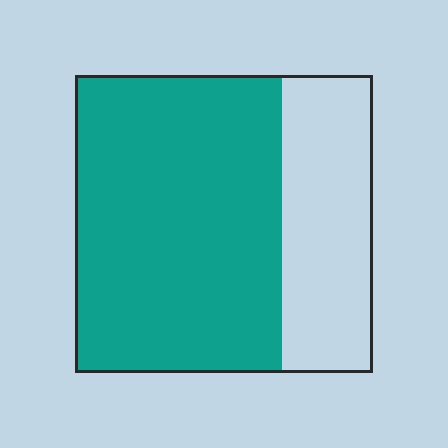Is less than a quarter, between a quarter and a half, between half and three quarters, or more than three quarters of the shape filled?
Between half and three quarters.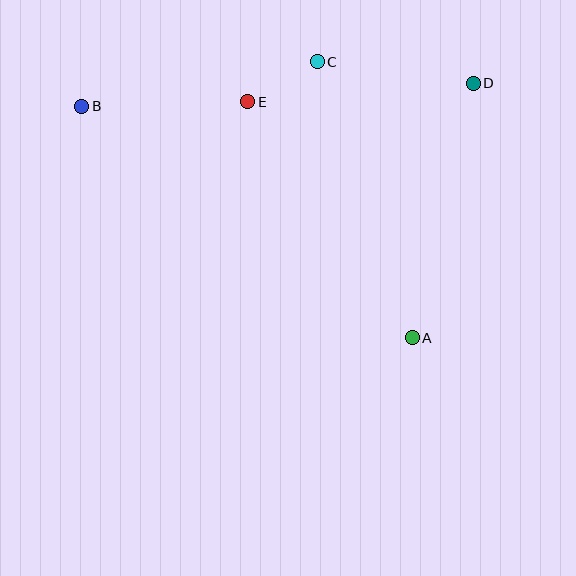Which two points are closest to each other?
Points C and E are closest to each other.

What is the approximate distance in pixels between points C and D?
The distance between C and D is approximately 157 pixels.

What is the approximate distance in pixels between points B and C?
The distance between B and C is approximately 240 pixels.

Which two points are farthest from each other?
Points A and B are farthest from each other.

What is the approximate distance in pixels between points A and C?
The distance between A and C is approximately 292 pixels.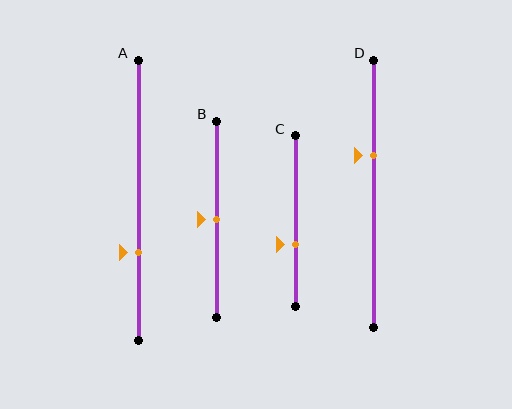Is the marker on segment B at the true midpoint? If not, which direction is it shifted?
Yes, the marker on segment B is at the true midpoint.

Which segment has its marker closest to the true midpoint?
Segment B has its marker closest to the true midpoint.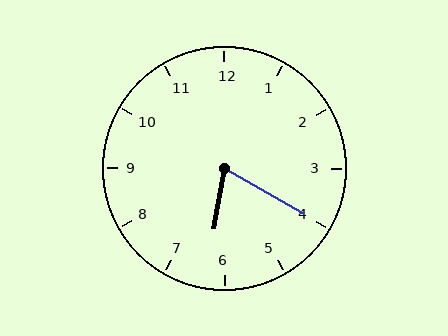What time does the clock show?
6:20.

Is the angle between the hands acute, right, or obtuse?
It is acute.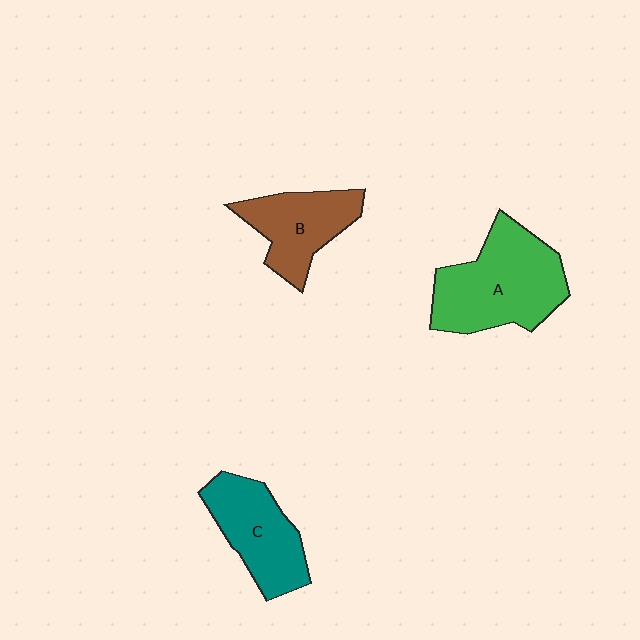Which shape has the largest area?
Shape A (green).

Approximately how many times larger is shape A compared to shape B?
Approximately 1.5 times.